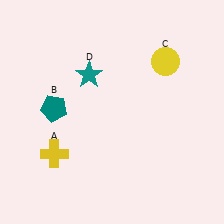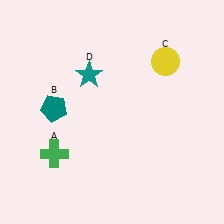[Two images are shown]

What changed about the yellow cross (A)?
In Image 1, A is yellow. In Image 2, it changed to green.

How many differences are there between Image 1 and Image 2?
There is 1 difference between the two images.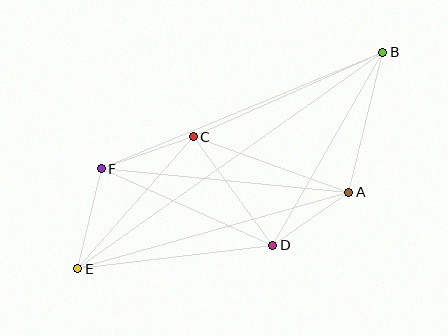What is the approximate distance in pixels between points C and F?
The distance between C and F is approximately 97 pixels.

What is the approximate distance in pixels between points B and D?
The distance between B and D is approximately 222 pixels.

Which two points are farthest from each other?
Points B and E are farthest from each other.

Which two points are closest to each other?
Points A and D are closest to each other.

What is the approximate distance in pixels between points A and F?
The distance between A and F is approximately 249 pixels.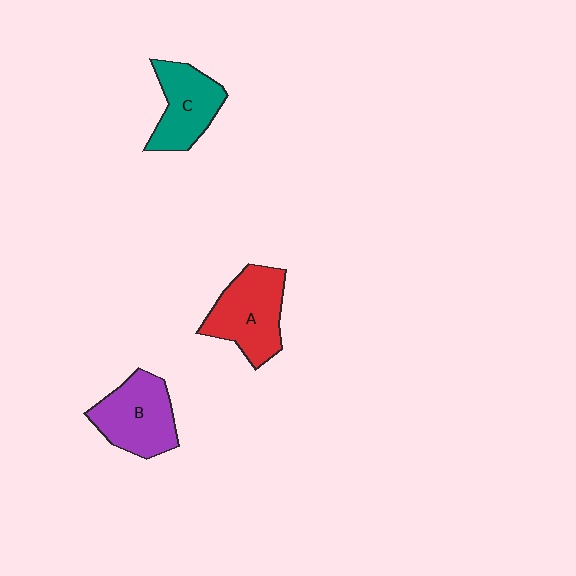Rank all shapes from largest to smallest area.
From largest to smallest: A (red), B (purple), C (teal).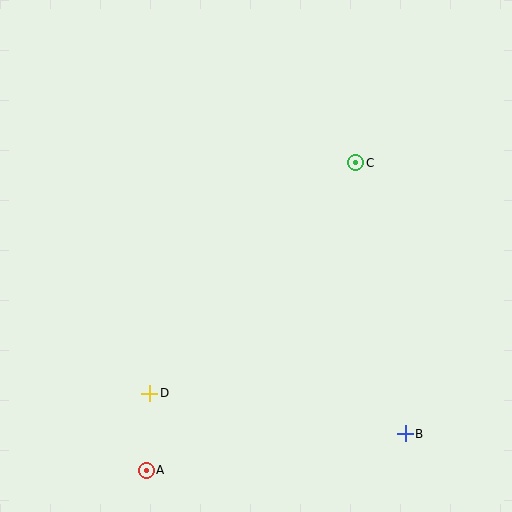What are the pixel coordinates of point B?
Point B is at (405, 434).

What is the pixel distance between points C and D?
The distance between C and D is 309 pixels.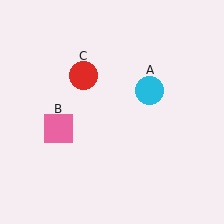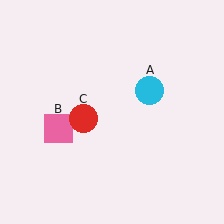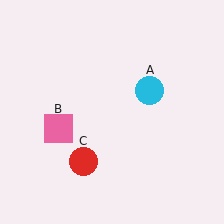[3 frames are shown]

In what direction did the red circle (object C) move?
The red circle (object C) moved down.